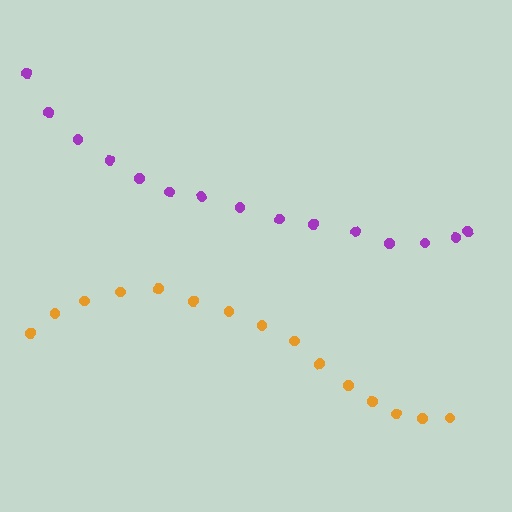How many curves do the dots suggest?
There are 2 distinct paths.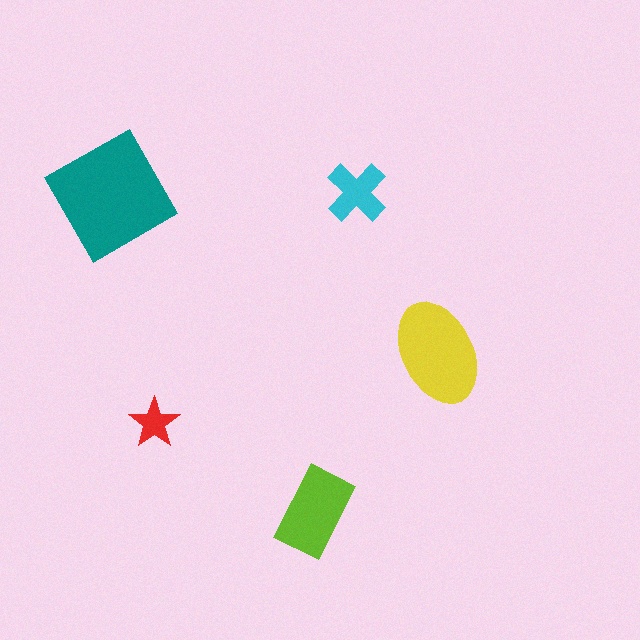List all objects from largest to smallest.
The teal square, the yellow ellipse, the lime rectangle, the cyan cross, the red star.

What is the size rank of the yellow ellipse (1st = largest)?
2nd.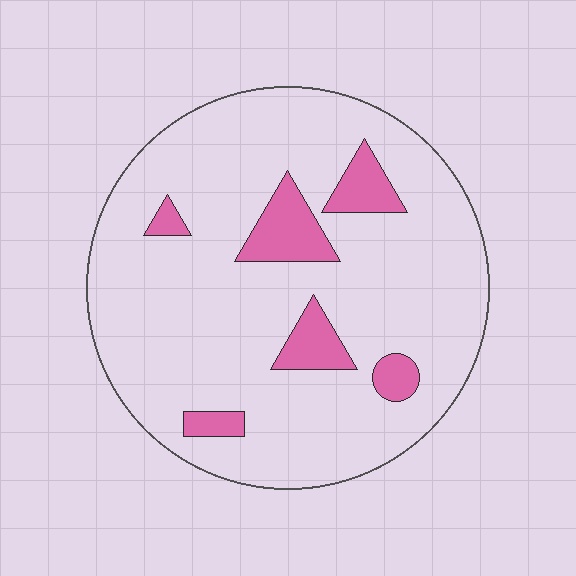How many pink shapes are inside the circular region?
6.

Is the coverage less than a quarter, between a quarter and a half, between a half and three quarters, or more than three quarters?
Less than a quarter.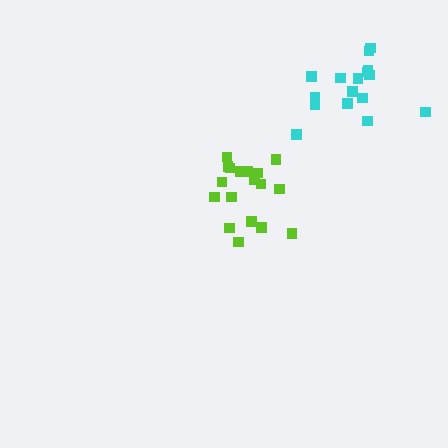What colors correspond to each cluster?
The clusters are colored: lime, cyan.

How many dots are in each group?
Group 1: 18 dots, Group 2: 16 dots (34 total).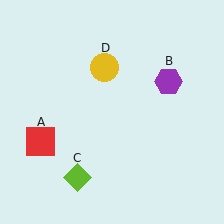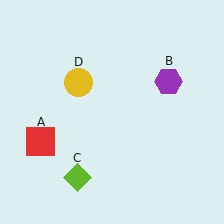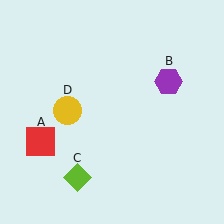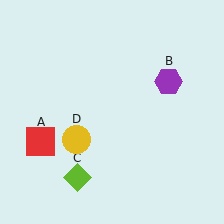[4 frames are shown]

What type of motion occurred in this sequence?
The yellow circle (object D) rotated counterclockwise around the center of the scene.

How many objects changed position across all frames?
1 object changed position: yellow circle (object D).